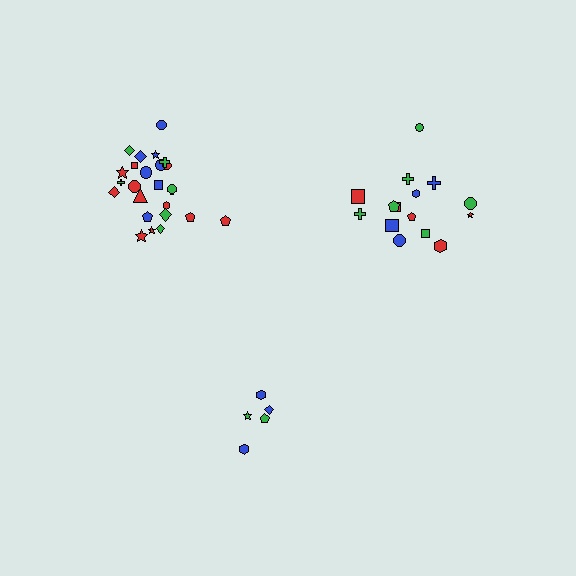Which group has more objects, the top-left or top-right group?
The top-left group.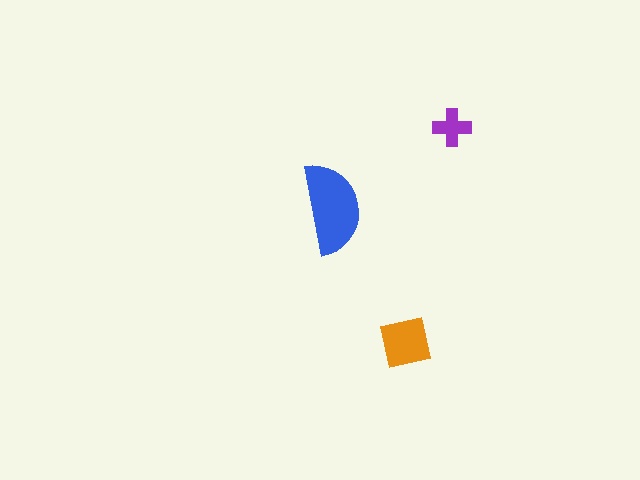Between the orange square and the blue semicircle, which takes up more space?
The blue semicircle.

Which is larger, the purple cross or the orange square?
The orange square.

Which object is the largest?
The blue semicircle.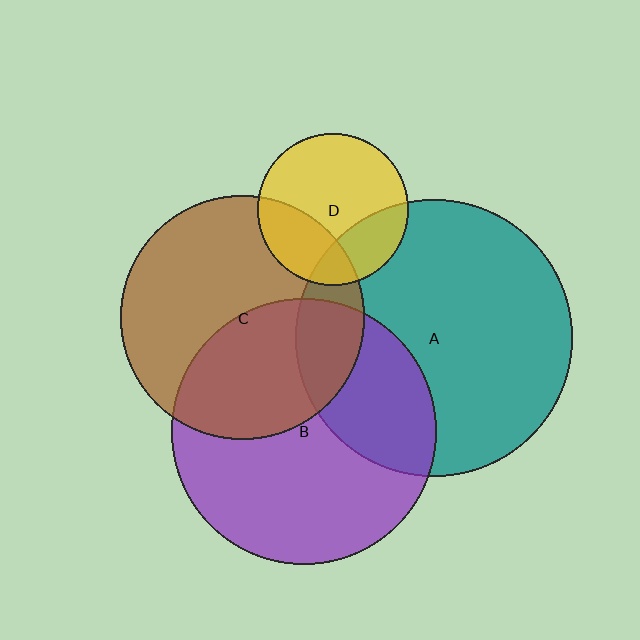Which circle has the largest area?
Circle A (teal).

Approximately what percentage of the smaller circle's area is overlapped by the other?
Approximately 25%.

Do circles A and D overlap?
Yes.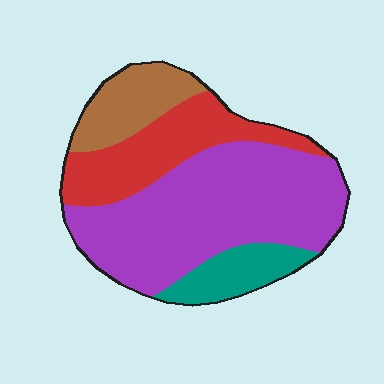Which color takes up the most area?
Purple, at roughly 50%.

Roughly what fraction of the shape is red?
Red covers roughly 25% of the shape.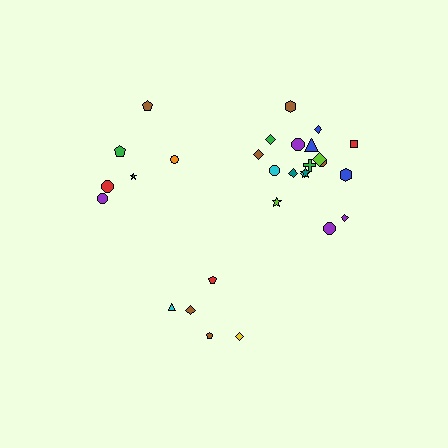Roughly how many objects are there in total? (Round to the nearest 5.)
Roughly 30 objects in total.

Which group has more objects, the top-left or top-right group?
The top-right group.